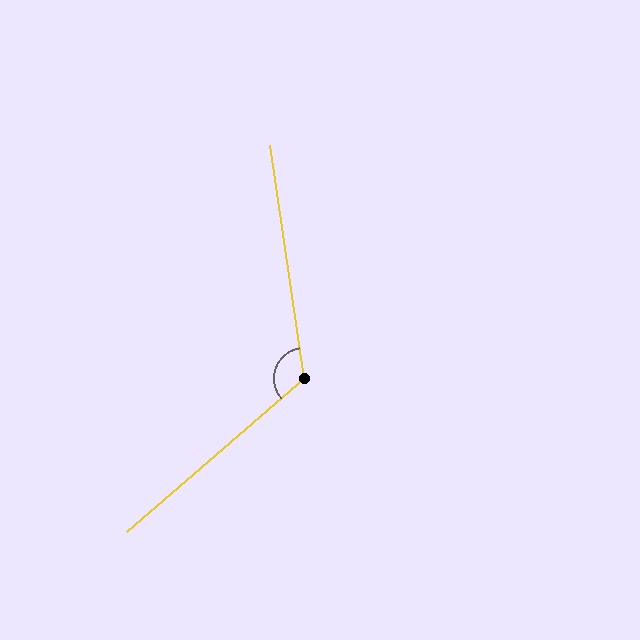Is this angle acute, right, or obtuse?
It is obtuse.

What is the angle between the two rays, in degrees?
Approximately 122 degrees.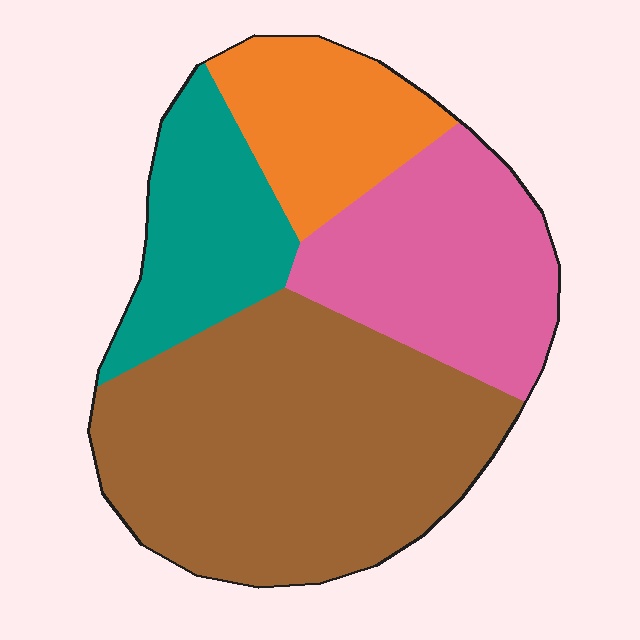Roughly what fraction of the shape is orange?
Orange covers around 15% of the shape.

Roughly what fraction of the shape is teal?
Teal covers about 15% of the shape.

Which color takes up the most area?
Brown, at roughly 45%.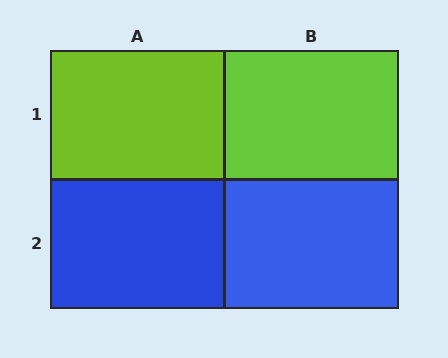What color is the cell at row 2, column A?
Blue.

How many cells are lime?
2 cells are lime.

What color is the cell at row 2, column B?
Blue.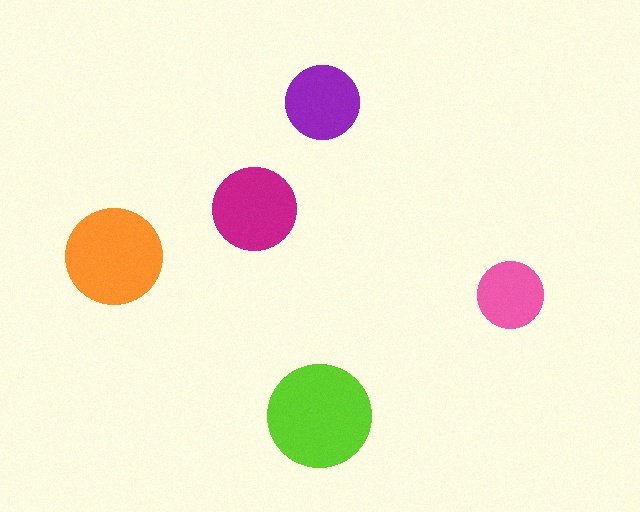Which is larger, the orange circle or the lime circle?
The lime one.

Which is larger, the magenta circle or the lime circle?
The lime one.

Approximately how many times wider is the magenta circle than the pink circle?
About 1.5 times wider.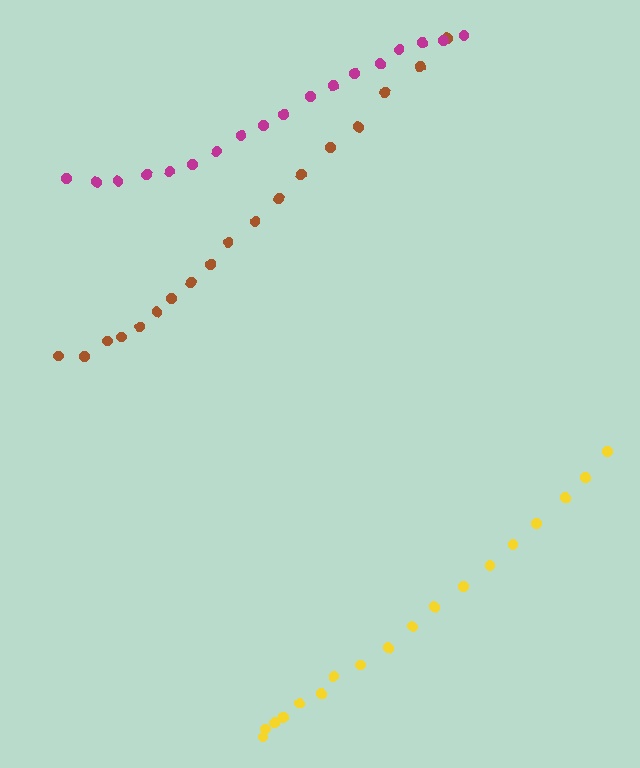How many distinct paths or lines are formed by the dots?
There are 3 distinct paths.